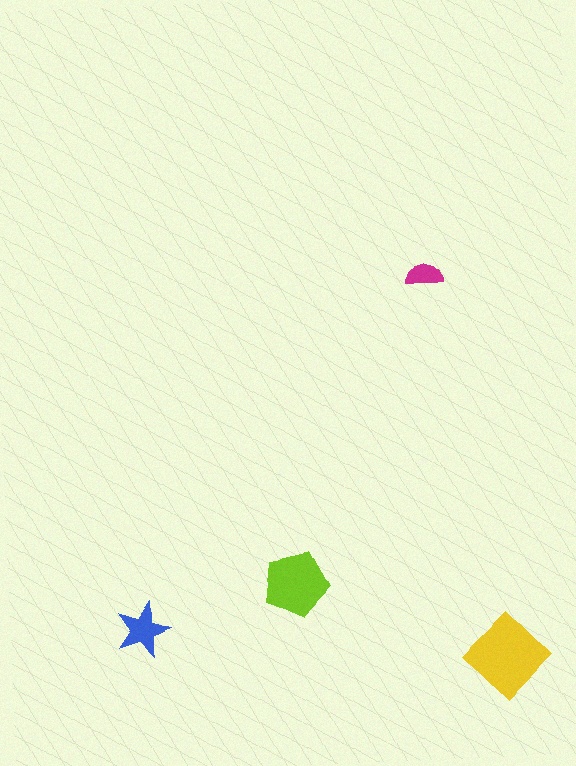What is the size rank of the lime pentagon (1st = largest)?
2nd.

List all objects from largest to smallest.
The yellow diamond, the lime pentagon, the blue star, the magenta semicircle.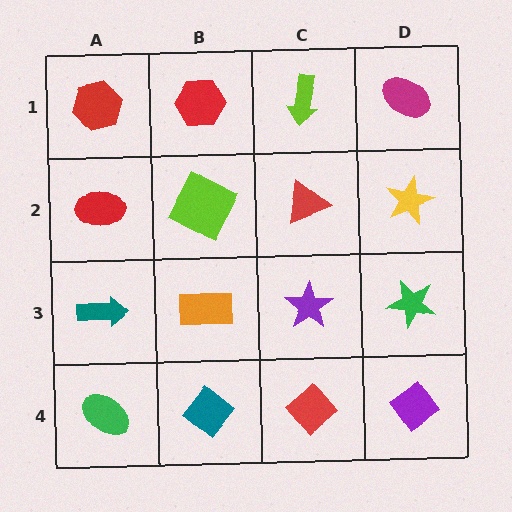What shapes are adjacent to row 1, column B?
A lime square (row 2, column B), a red hexagon (row 1, column A), a lime arrow (row 1, column C).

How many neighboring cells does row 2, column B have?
4.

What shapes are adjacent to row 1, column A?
A red ellipse (row 2, column A), a red hexagon (row 1, column B).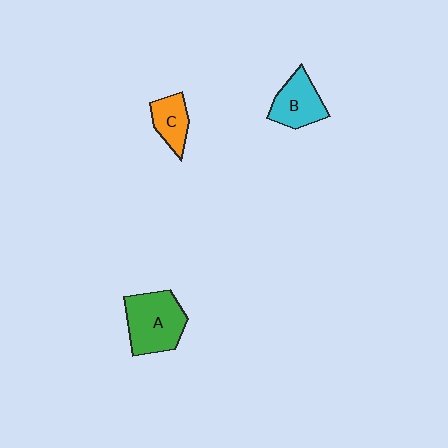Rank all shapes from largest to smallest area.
From largest to smallest: A (green), B (cyan), C (orange).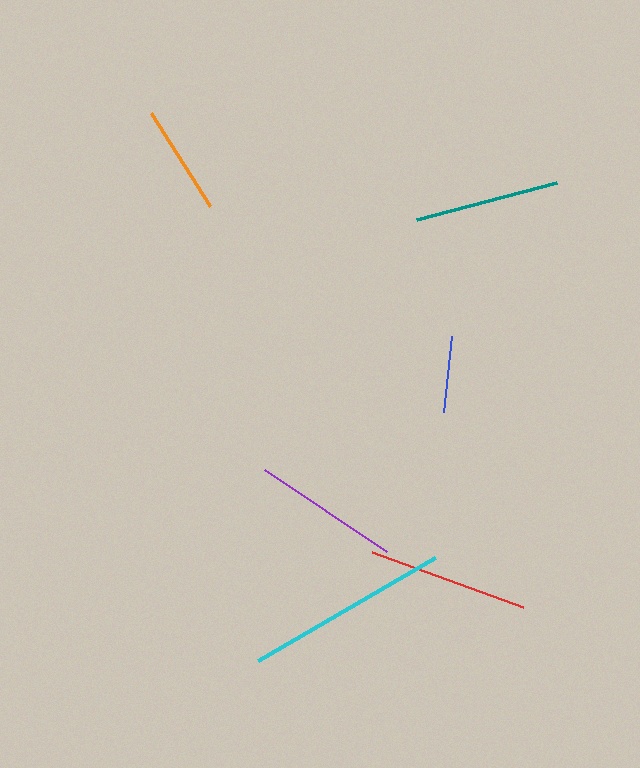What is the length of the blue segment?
The blue segment is approximately 76 pixels long.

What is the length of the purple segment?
The purple segment is approximately 148 pixels long.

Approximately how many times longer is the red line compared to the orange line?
The red line is approximately 1.4 times the length of the orange line.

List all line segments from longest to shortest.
From longest to shortest: cyan, red, purple, teal, orange, blue.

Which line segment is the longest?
The cyan line is the longest at approximately 205 pixels.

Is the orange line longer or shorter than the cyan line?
The cyan line is longer than the orange line.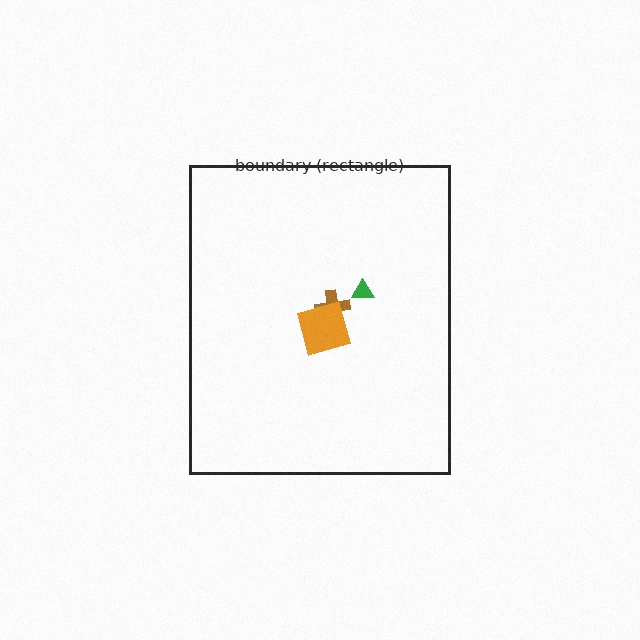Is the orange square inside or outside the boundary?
Inside.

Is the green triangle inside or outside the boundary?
Inside.